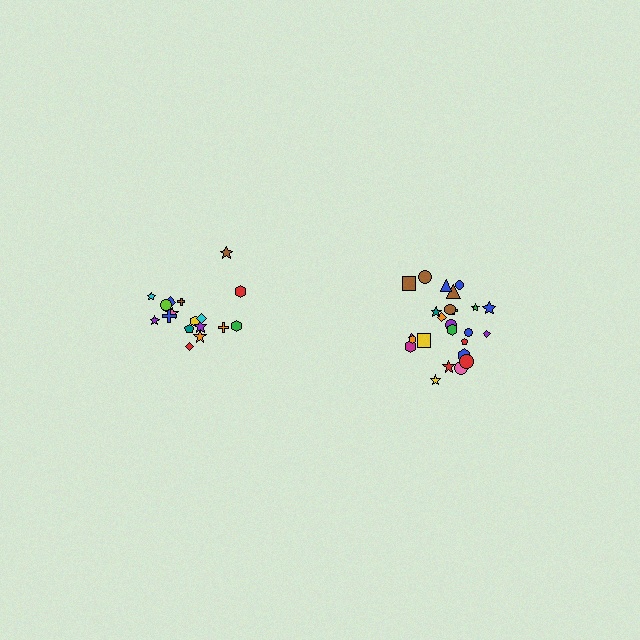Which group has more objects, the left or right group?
The right group.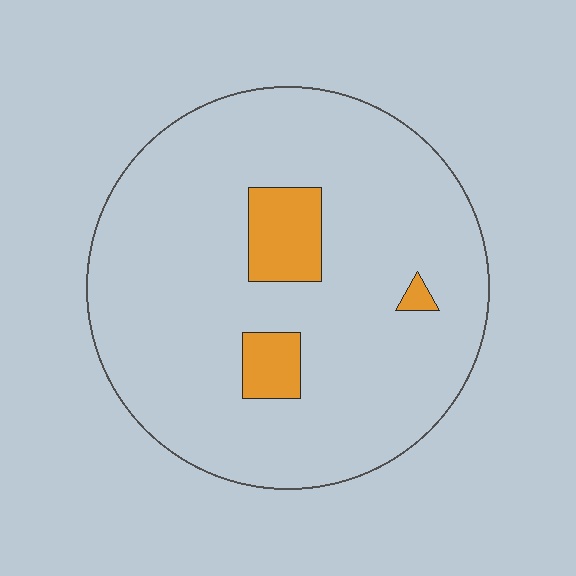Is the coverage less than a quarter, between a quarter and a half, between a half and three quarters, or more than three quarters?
Less than a quarter.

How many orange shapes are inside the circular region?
3.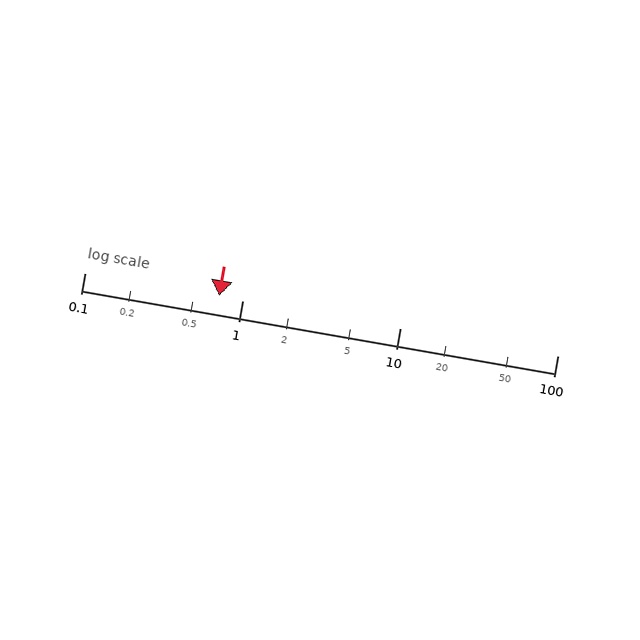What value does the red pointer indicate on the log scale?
The pointer indicates approximately 0.71.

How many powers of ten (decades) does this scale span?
The scale spans 3 decades, from 0.1 to 100.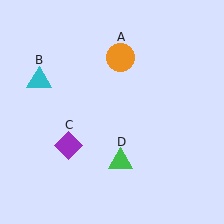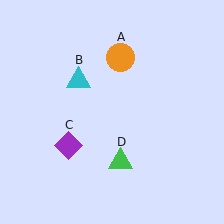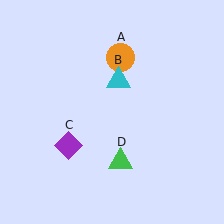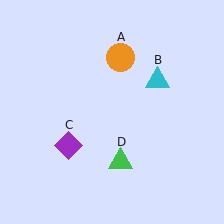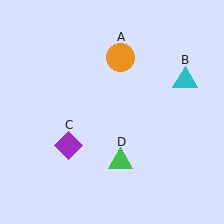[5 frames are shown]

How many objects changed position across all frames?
1 object changed position: cyan triangle (object B).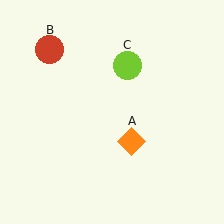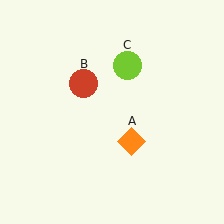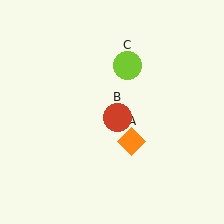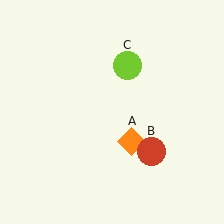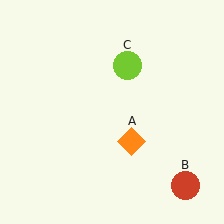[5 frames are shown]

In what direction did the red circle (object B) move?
The red circle (object B) moved down and to the right.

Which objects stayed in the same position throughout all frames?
Orange diamond (object A) and lime circle (object C) remained stationary.